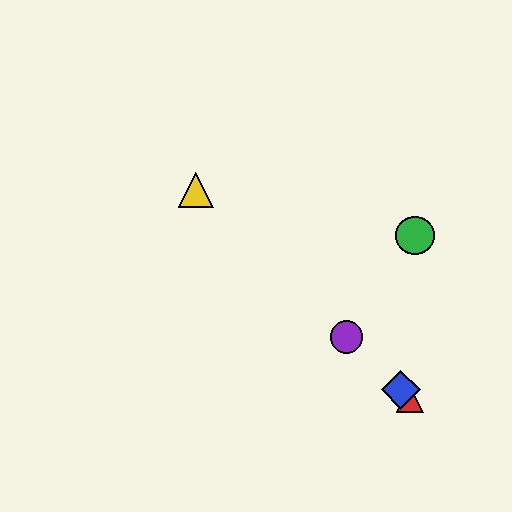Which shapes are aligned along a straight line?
The red triangle, the blue diamond, the yellow triangle, the purple circle are aligned along a straight line.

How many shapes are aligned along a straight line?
4 shapes (the red triangle, the blue diamond, the yellow triangle, the purple circle) are aligned along a straight line.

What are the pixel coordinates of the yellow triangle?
The yellow triangle is at (196, 190).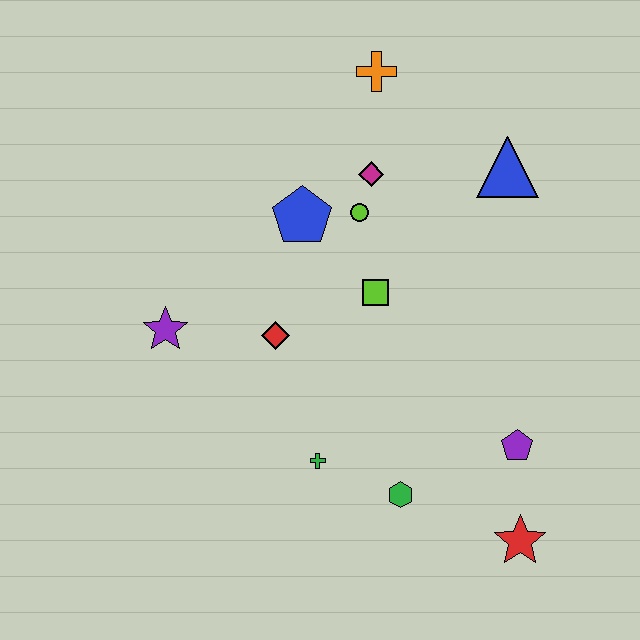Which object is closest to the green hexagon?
The green cross is closest to the green hexagon.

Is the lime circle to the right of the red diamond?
Yes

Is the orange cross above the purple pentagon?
Yes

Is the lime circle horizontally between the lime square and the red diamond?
Yes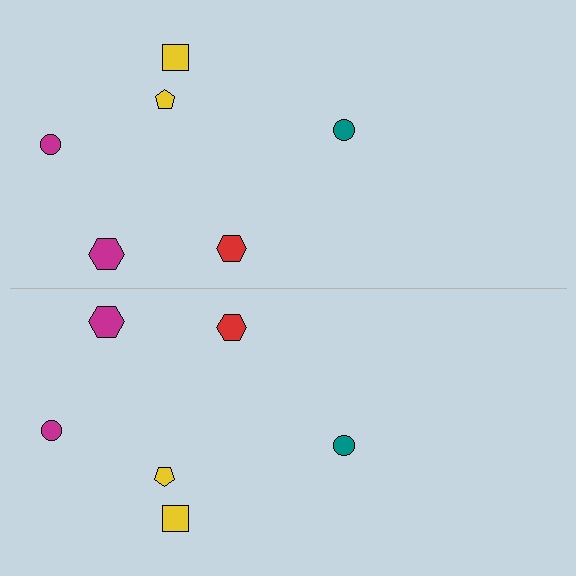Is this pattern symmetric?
Yes, this pattern has bilateral (reflection) symmetry.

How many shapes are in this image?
There are 12 shapes in this image.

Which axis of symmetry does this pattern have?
The pattern has a horizontal axis of symmetry running through the center of the image.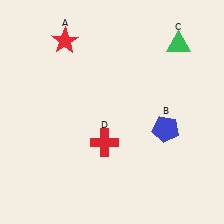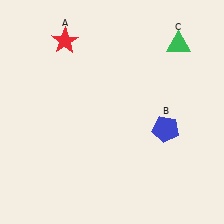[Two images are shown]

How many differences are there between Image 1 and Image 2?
There is 1 difference between the two images.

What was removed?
The red cross (D) was removed in Image 2.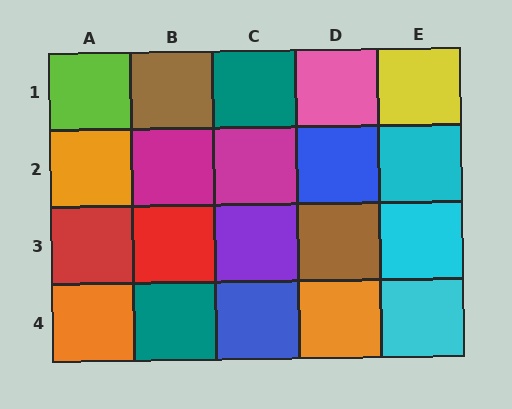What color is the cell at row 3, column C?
Purple.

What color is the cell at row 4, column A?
Orange.